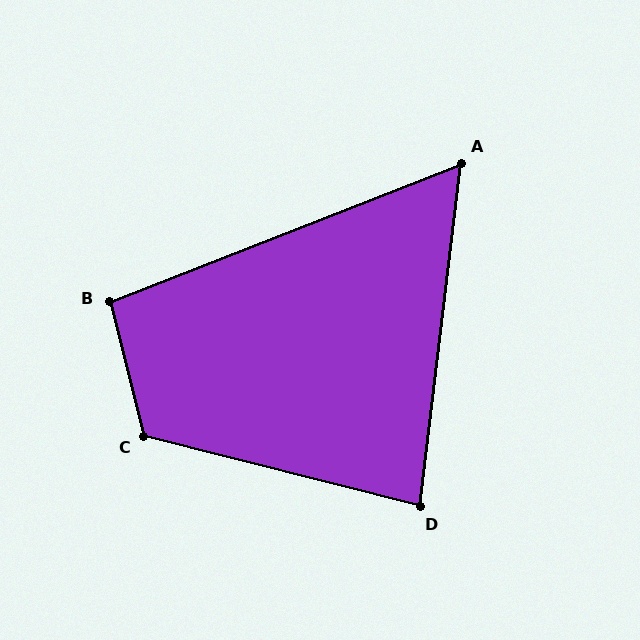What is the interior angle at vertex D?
Approximately 83 degrees (acute).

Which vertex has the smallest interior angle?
A, at approximately 62 degrees.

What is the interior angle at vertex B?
Approximately 97 degrees (obtuse).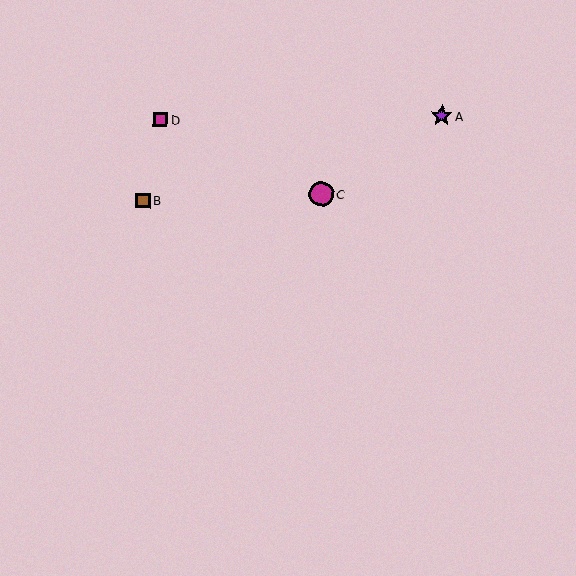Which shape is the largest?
The magenta circle (labeled C) is the largest.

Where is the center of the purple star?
The center of the purple star is at (442, 116).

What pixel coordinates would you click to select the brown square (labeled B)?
Click at (143, 200) to select the brown square B.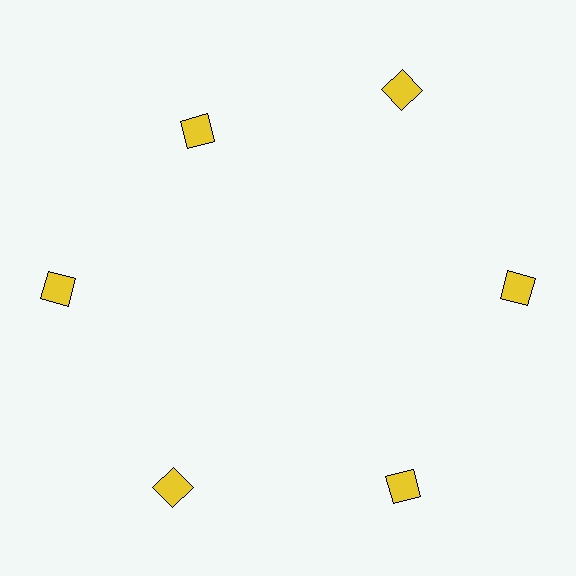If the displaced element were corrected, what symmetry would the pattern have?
It would have 6-fold rotational symmetry — the pattern would map onto itself every 60 degrees.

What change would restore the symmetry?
The symmetry would be restored by moving it outward, back onto the ring so that all 6 squares sit at equal angles and equal distance from the center.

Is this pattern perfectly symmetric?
No. The 6 yellow squares are arranged in a ring, but one element near the 11 o'clock position is pulled inward toward the center, breaking the 6-fold rotational symmetry.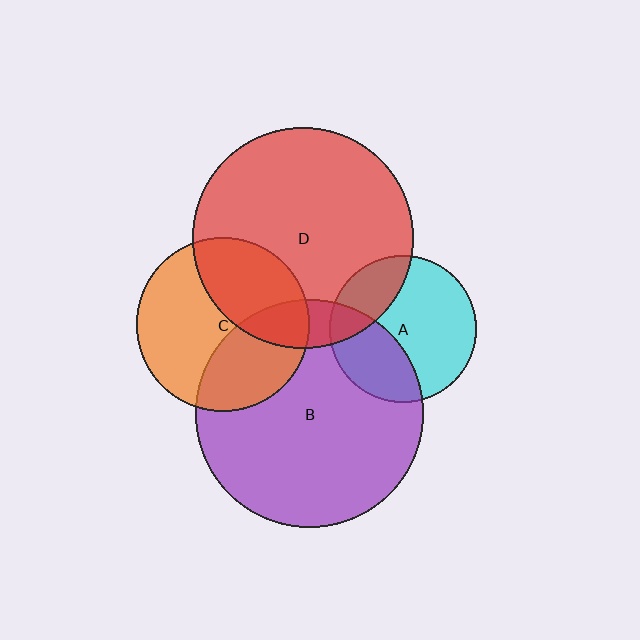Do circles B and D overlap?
Yes.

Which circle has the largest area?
Circle B (purple).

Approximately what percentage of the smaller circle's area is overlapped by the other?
Approximately 10%.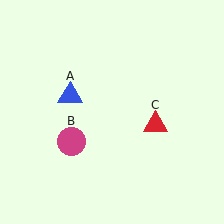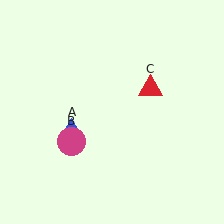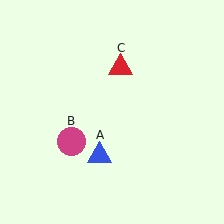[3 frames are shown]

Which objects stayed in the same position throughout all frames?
Magenta circle (object B) remained stationary.